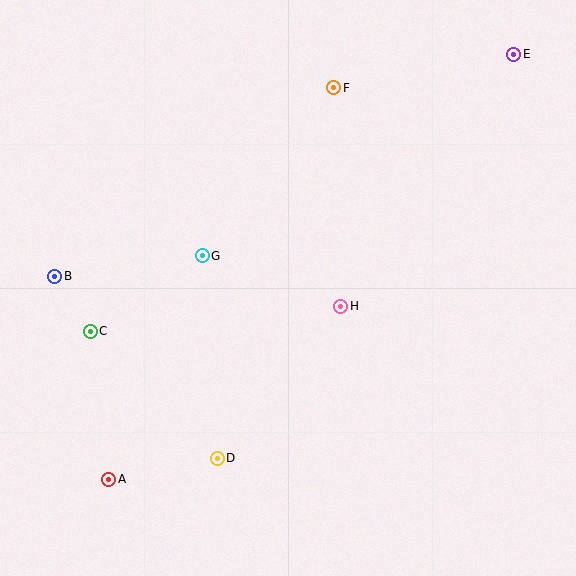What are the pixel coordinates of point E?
Point E is at (514, 54).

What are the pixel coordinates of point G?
Point G is at (202, 256).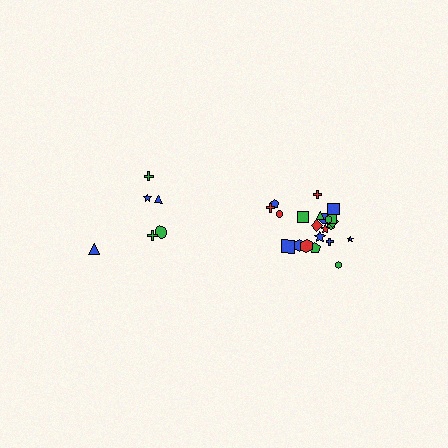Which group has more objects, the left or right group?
The right group.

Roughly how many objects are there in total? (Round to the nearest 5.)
Roughly 30 objects in total.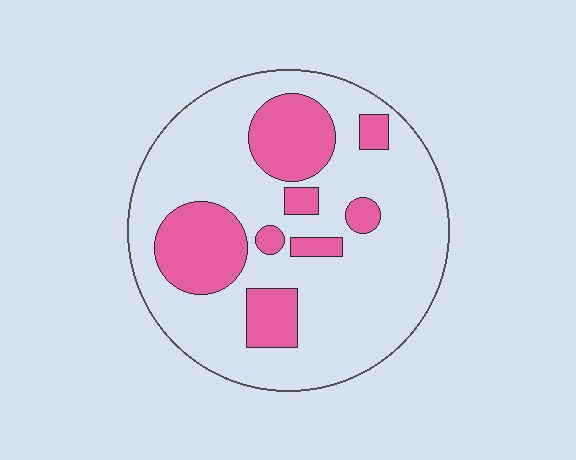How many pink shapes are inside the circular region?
8.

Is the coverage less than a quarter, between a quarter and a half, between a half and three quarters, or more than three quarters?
Between a quarter and a half.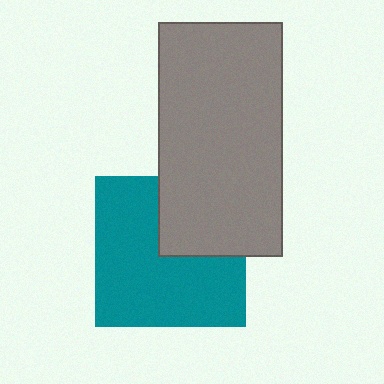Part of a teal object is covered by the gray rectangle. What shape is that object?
It is a square.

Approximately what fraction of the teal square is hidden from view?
Roughly 32% of the teal square is hidden behind the gray rectangle.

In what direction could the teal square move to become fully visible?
The teal square could move toward the lower-left. That would shift it out from behind the gray rectangle entirely.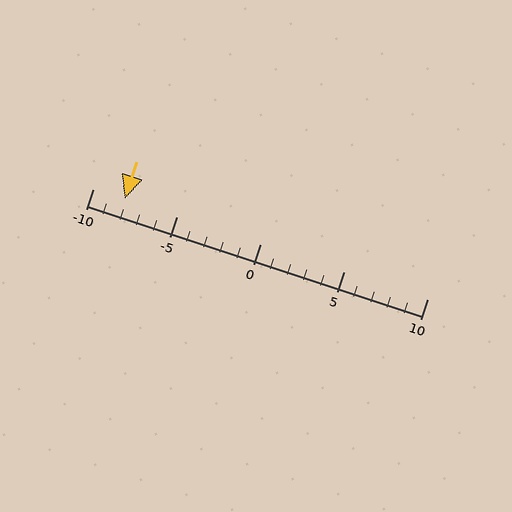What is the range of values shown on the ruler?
The ruler shows values from -10 to 10.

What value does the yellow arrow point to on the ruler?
The yellow arrow points to approximately -8.